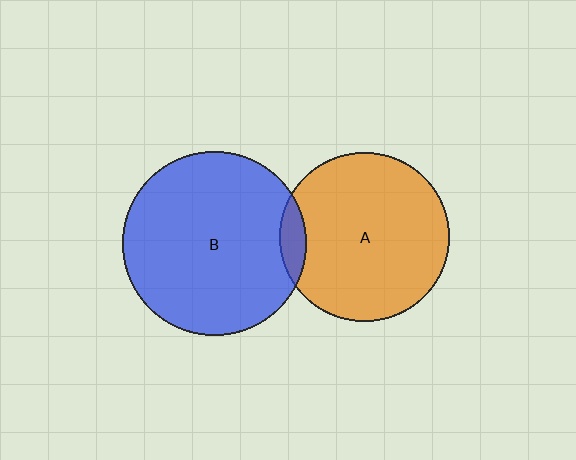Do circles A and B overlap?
Yes.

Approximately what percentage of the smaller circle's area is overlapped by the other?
Approximately 5%.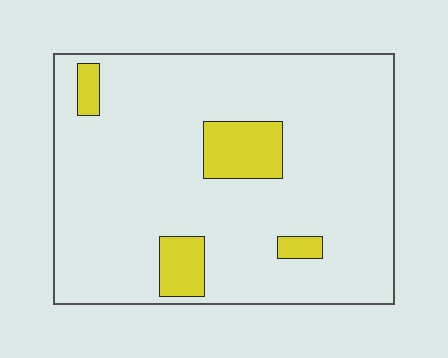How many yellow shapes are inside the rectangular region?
4.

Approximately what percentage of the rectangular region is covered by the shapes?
Approximately 10%.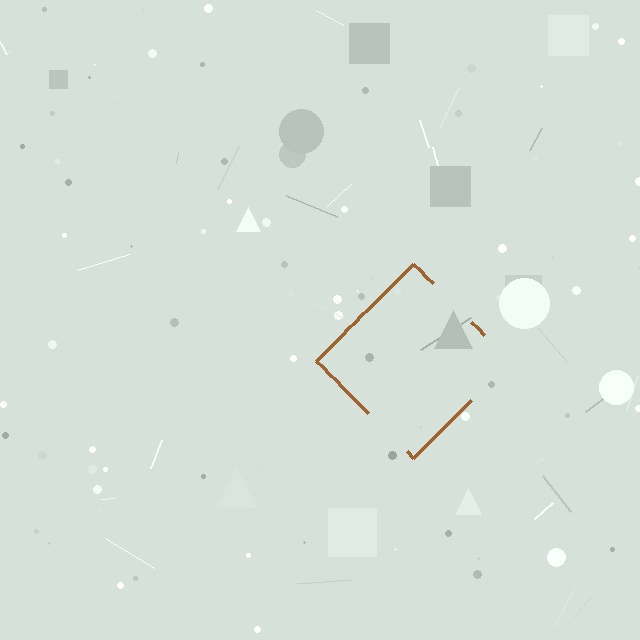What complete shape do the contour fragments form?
The contour fragments form a diamond.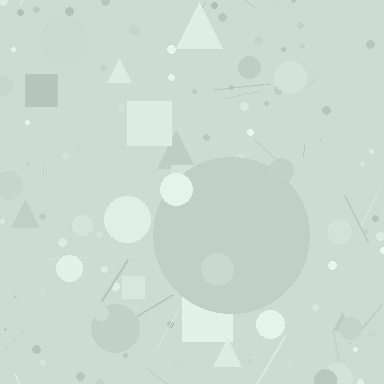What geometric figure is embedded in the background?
A circle is embedded in the background.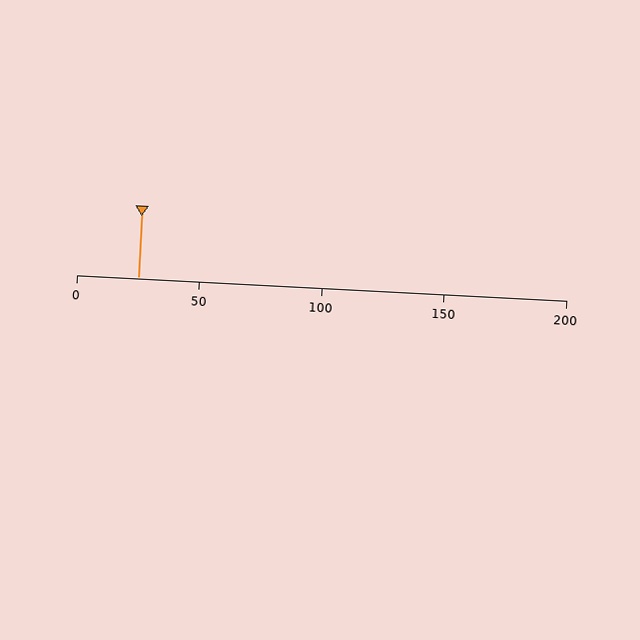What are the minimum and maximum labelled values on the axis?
The axis runs from 0 to 200.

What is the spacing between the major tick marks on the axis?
The major ticks are spaced 50 apart.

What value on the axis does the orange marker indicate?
The marker indicates approximately 25.